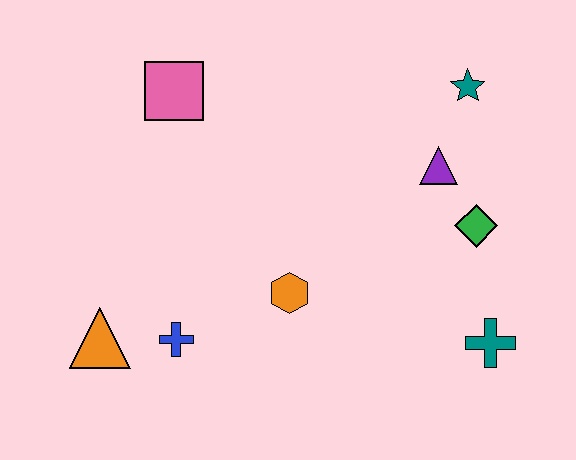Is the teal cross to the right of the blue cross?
Yes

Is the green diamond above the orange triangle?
Yes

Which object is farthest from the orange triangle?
The teal star is farthest from the orange triangle.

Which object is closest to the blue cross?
The orange triangle is closest to the blue cross.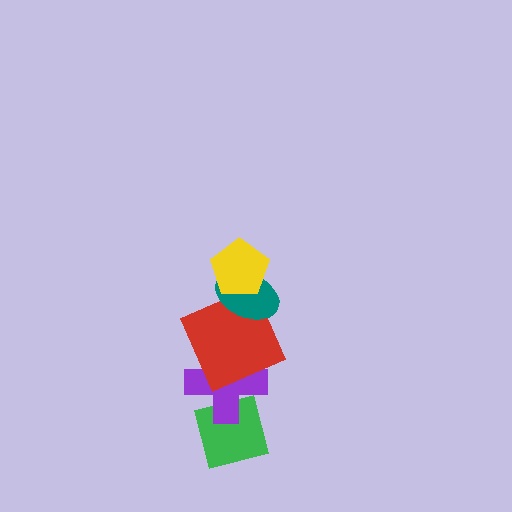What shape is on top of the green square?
The purple cross is on top of the green square.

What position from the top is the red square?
The red square is 3rd from the top.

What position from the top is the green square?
The green square is 5th from the top.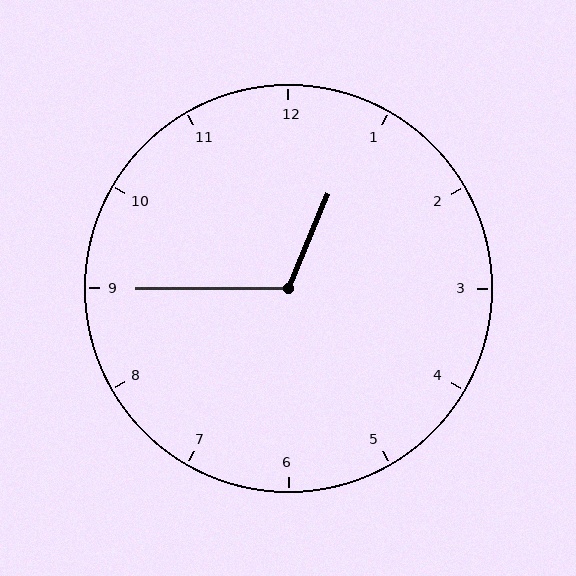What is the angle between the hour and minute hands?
Approximately 112 degrees.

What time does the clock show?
12:45.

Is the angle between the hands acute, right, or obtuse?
It is obtuse.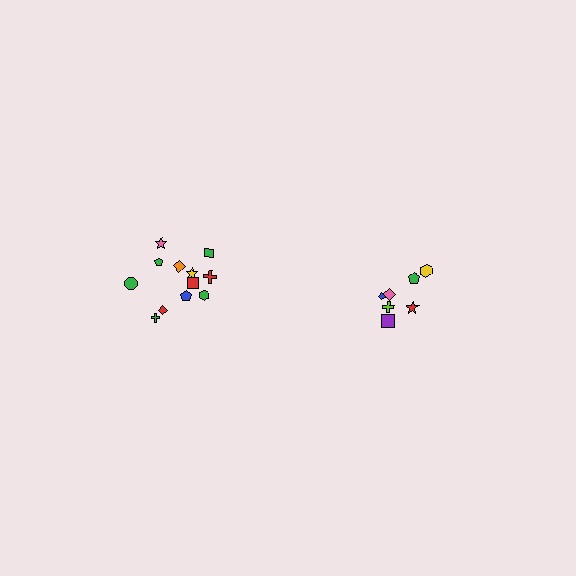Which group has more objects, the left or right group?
The left group.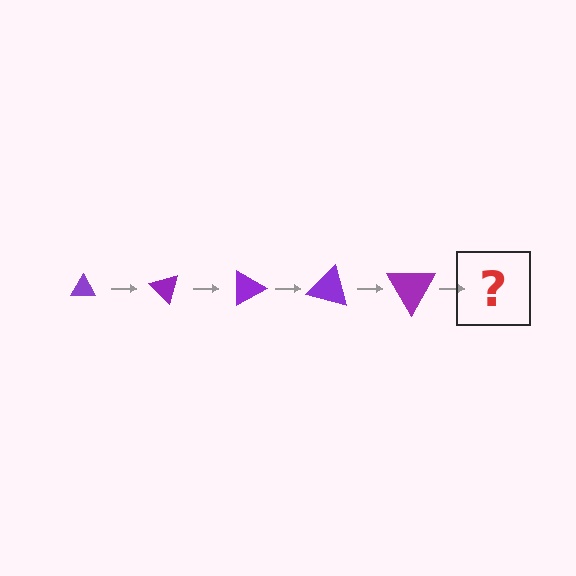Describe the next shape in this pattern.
It should be a triangle, larger than the previous one and rotated 225 degrees from the start.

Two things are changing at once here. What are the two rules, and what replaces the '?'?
The two rules are that the triangle grows larger each step and it rotates 45 degrees each step. The '?' should be a triangle, larger than the previous one and rotated 225 degrees from the start.